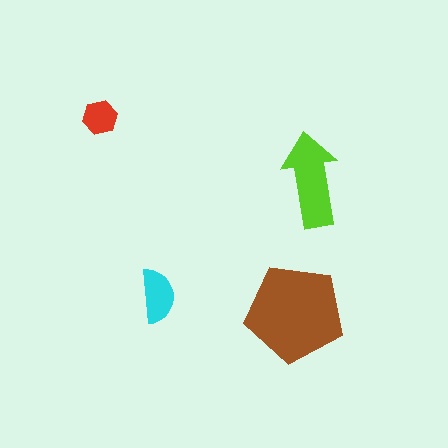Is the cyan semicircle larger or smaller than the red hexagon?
Larger.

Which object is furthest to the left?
The red hexagon is leftmost.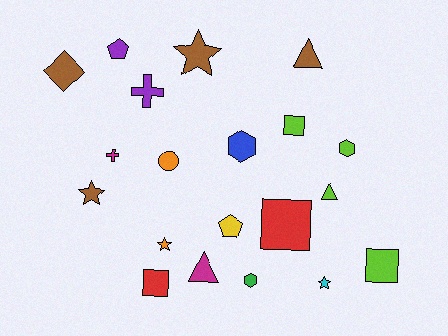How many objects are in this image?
There are 20 objects.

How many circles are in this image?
There is 1 circle.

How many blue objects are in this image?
There is 1 blue object.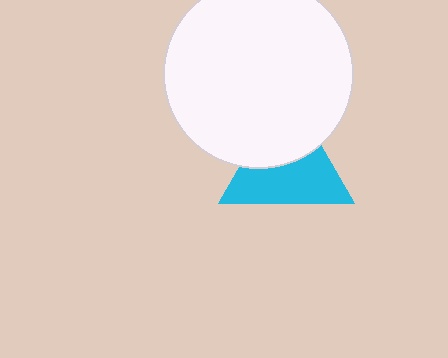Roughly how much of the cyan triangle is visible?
About half of it is visible (roughly 58%).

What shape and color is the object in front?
The object in front is a white circle.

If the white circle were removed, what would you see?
You would see the complete cyan triangle.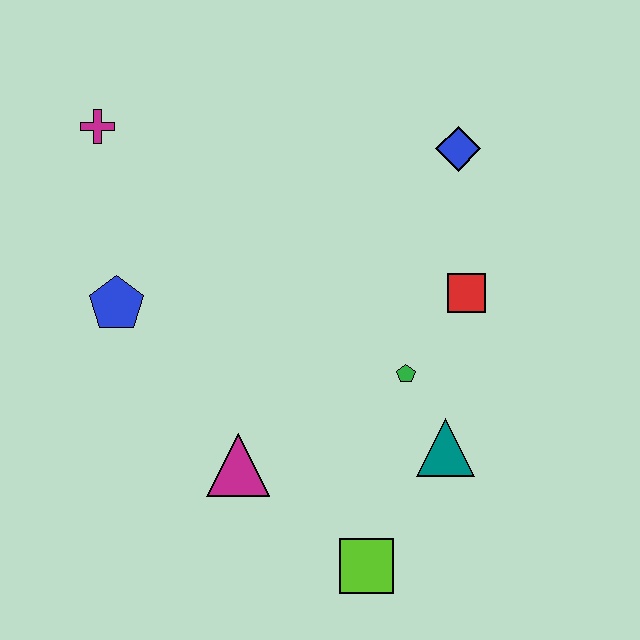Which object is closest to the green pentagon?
The teal triangle is closest to the green pentagon.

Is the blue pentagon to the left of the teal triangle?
Yes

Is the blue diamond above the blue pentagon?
Yes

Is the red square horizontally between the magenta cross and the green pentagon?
No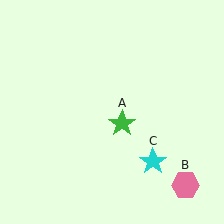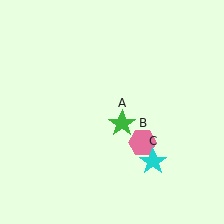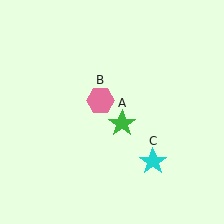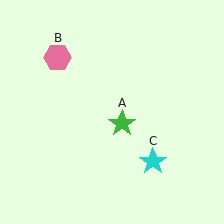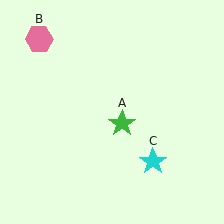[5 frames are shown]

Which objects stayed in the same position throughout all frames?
Green star (object A) and cyan star (object C) remained stationary.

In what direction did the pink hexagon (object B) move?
The pink hexagon (object B) moved up and to the left.